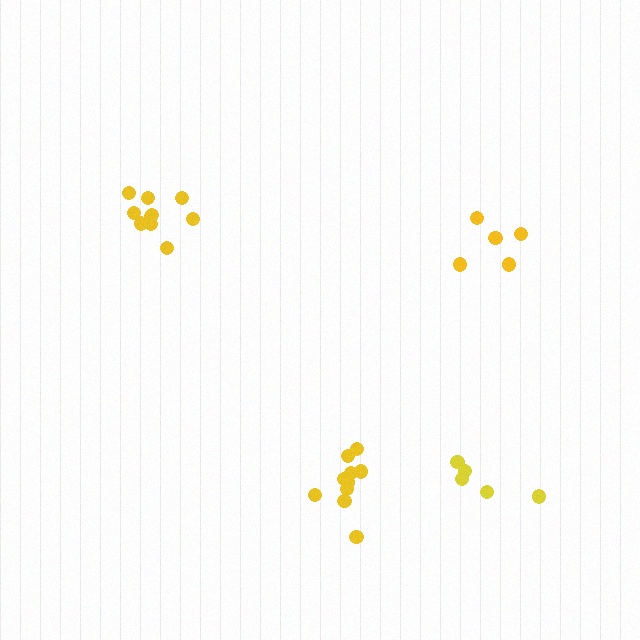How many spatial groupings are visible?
There are 4 spatial groupings.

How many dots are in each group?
Group 1: 10 dots, Group 2: 5 dots, Group 3: 10 dots, Group 4: 5 dots (30 total).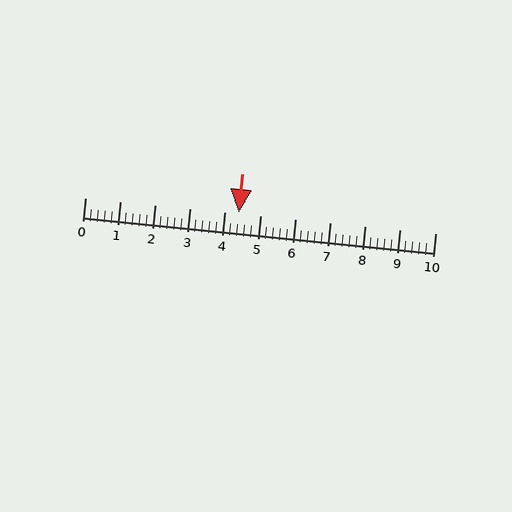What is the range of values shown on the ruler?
The ruler shows values from 0 to 10.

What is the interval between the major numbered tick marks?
The major tick marks are spaced 1 units apart.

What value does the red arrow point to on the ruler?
The red arrow points to approximately 4.4.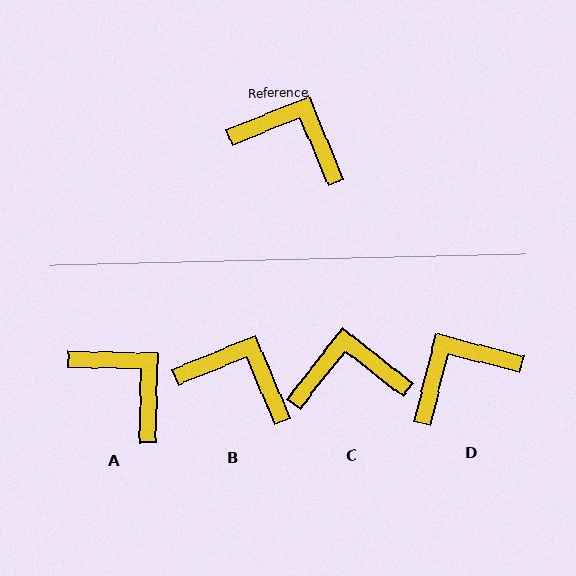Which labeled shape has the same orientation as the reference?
B.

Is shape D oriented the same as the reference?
No, it is off by about 53 degrees.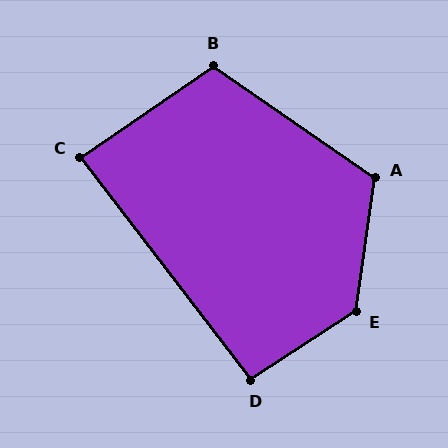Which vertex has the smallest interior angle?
C, at approximately 87 degrees.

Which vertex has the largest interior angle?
E, at approximately 131 degrees.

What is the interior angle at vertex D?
Approximately 94 degrees (approximately right).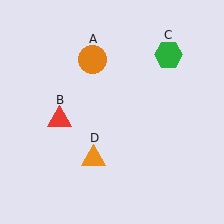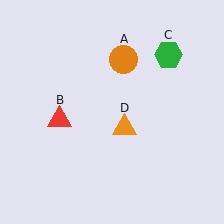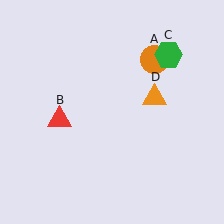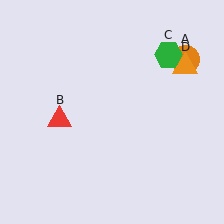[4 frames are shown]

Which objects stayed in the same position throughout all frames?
Red triangle (object B) and green hexagon (object C) remained stationary.